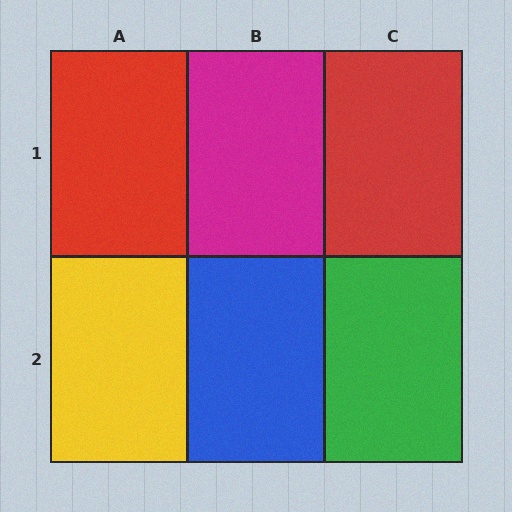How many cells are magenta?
1 cell is magenta.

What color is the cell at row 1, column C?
Red.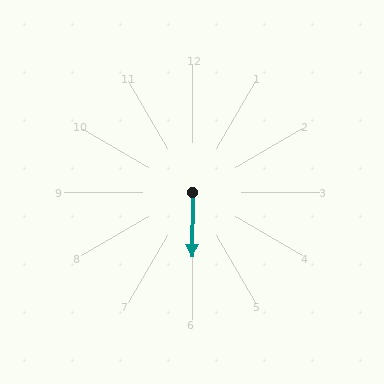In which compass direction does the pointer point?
South.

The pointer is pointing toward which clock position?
Roughly 6 o'clock.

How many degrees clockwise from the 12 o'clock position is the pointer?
Approximately 180 degrees.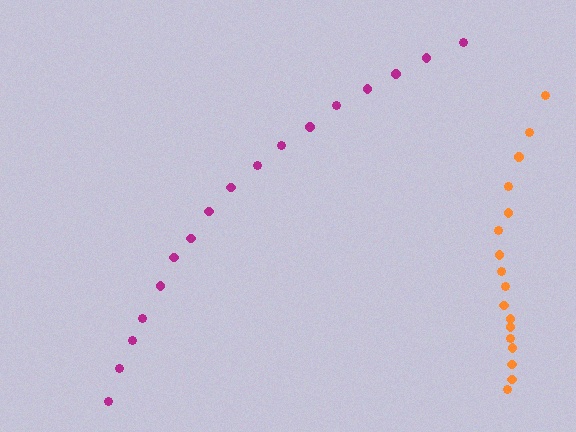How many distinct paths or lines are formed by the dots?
There are 2 distinct paths.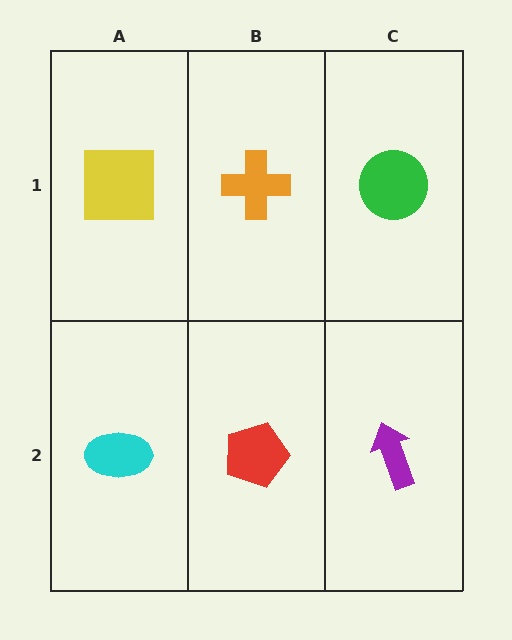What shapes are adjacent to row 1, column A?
A cyan ellipse (row 2, column A), an orange cross (row 1, column B).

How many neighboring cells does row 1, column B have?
3.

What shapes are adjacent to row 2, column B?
An orange cross (row 1, column B), a cyan ellipse (row 2, column A), a purple arrow (row 2, column C).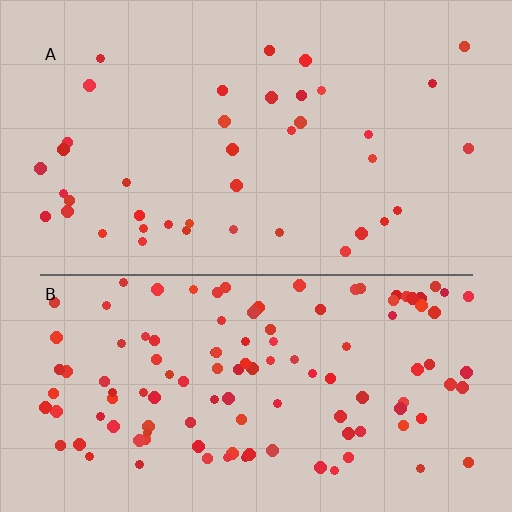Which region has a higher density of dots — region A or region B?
B (the bottom).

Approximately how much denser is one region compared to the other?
Approximately 2.9× — region B over region A.